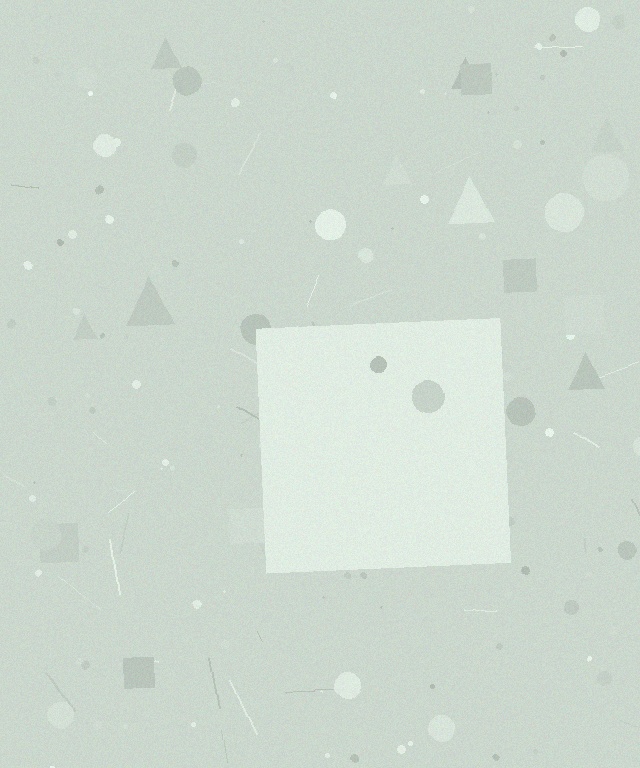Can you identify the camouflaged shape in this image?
The camouflaged shape is a square.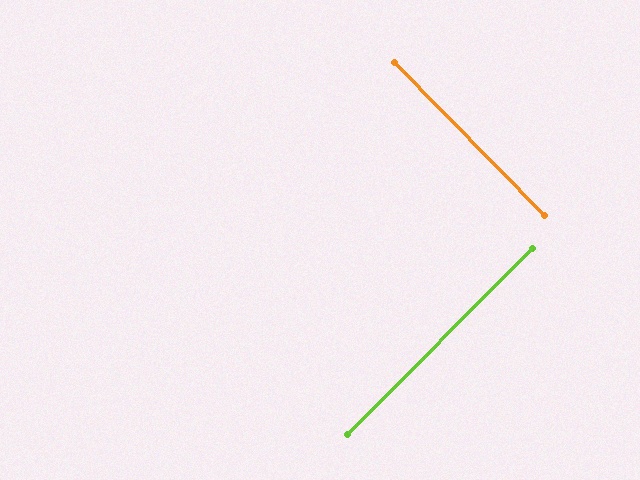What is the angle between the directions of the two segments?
Approximately 89 degrees.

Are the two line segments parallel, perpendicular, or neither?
Perpendicular — they meet at approximately 89°.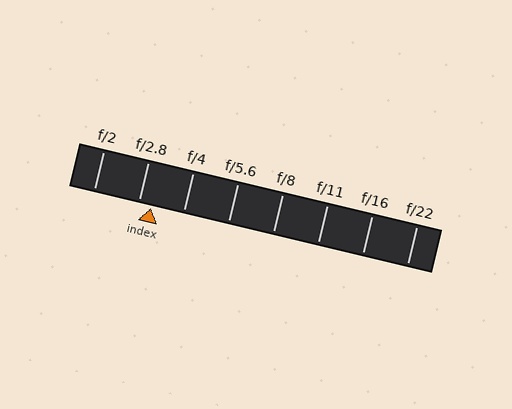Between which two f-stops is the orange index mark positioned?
The index mark is between f/2.8 and f/4.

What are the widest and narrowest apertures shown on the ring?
The widest aperture shown is f/2 and the narrowest is f/22.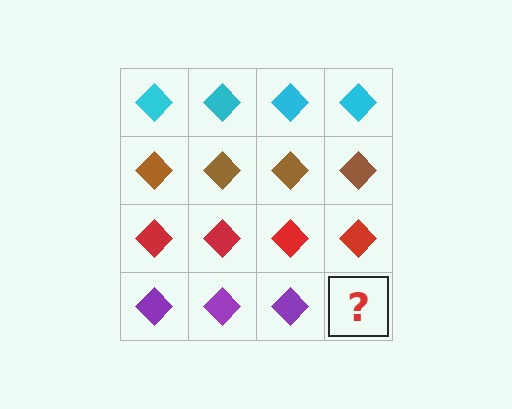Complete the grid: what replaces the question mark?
The question mark should be replaced with a purple diamond.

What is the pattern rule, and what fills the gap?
The rule is that each row has a consistent color. The gap should be filled with a purple diamond.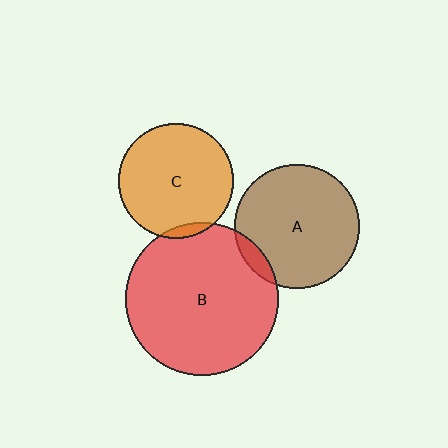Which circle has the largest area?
Circle B (red).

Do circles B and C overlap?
Yes.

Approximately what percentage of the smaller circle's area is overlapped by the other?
Approximately 5%.